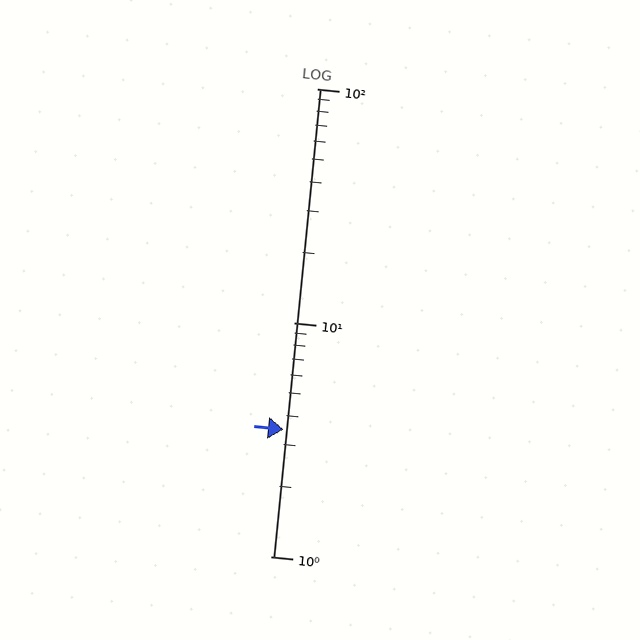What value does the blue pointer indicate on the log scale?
The pointer indicates approximately 3.5.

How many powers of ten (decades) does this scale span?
The scale spans 2 decades, from 1 to 100.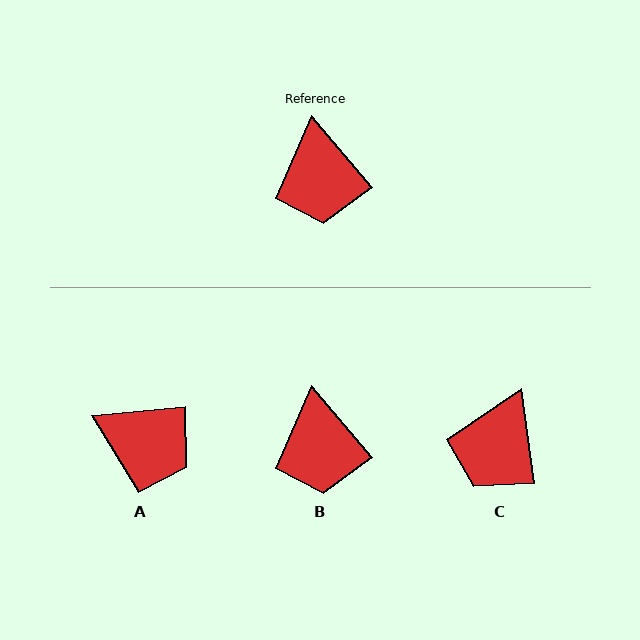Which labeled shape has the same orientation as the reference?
B.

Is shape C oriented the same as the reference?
No, it is off by about 33 degrees.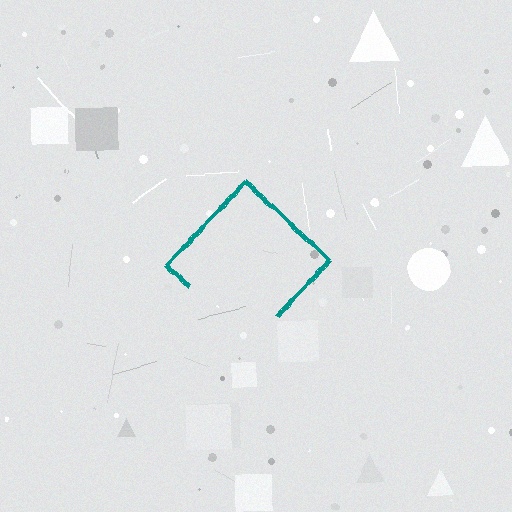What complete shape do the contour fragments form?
The contour fragments form a diamond.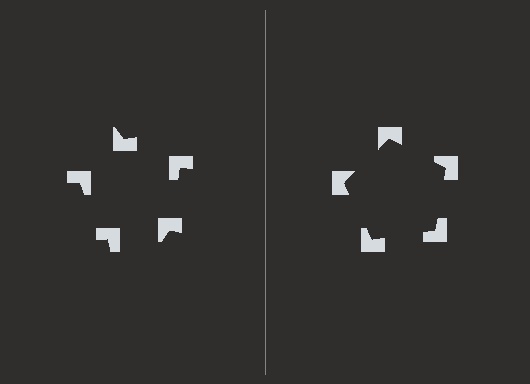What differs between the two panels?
The notched squares are positioned identically on both sides; only the wedge orientations differ. On the right they align to a pentagon; on the left they are misaligned.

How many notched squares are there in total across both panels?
10 — 5 on each side.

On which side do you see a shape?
An illusory pentagon appears on the right side. On the left side the wedge cuts are rotated, so no coherent shape forms.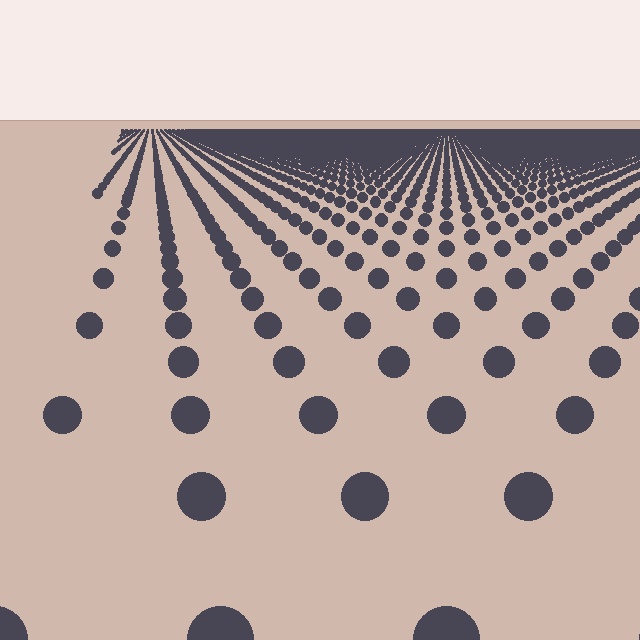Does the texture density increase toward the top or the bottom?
Density increases toward the top.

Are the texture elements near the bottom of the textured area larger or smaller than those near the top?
Larger. Near the bottom, elements are closer to the viewer and appear at a bigger on-screen size.